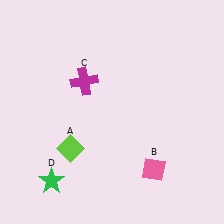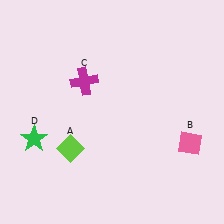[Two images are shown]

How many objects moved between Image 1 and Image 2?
2 objects moved between the two images.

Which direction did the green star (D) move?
The green star (D) moved up.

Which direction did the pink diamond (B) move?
The pink diamond (B) moved right.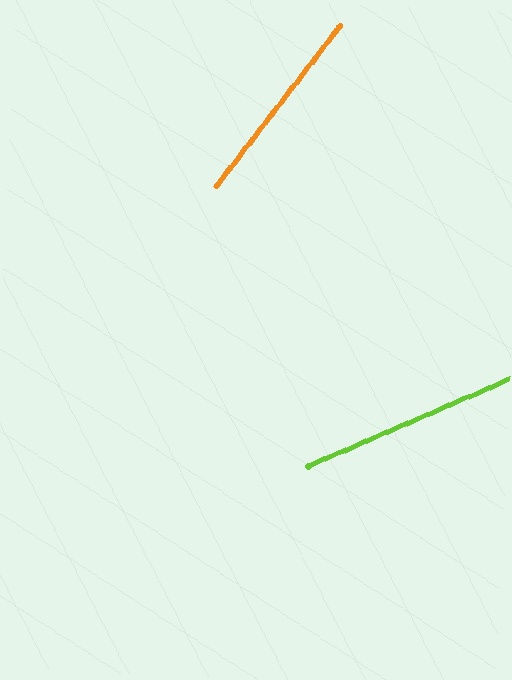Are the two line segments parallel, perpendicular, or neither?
Neither parallel nor perpendicular — they differ by about 29°.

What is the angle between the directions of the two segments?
Approximately 29 degrees.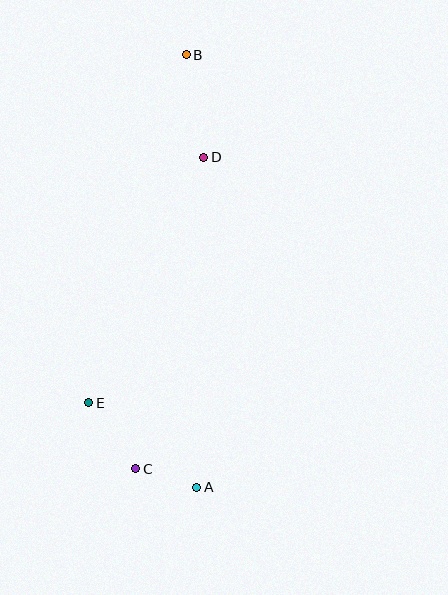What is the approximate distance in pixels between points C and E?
The distance between C and E is approximately 81 pixels.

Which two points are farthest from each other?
Points A and B are farthest from each other.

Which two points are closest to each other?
Points A and C are closest to each other.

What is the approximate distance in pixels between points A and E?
The distance between A and E is approximately 138 pixels.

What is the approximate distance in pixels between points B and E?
The distance between B and E is approximately 361 pixels.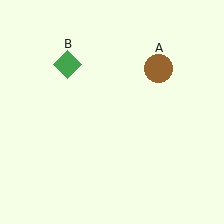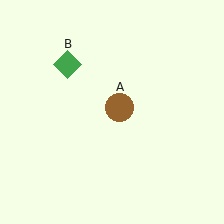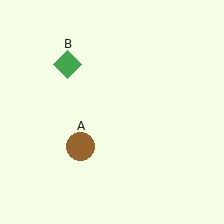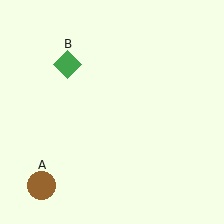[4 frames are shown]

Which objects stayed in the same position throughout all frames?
Green diamond (object B) remained stationary.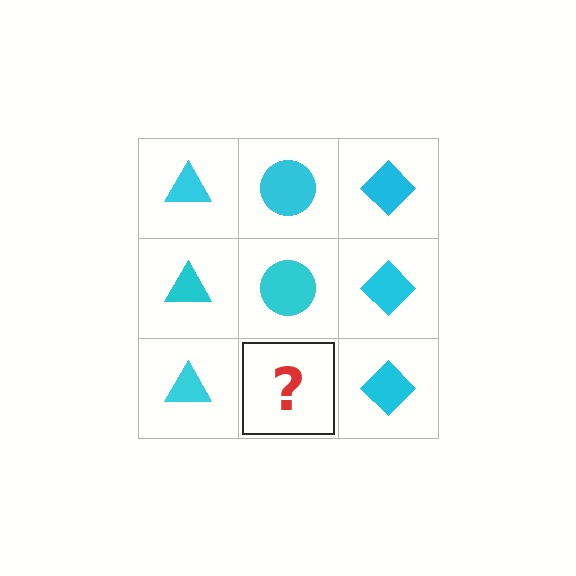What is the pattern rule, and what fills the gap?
The rule is that each column has a consistent shape. The gap should be filled with a cyan circle.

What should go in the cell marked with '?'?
The missing cell should contain a cyan circle.